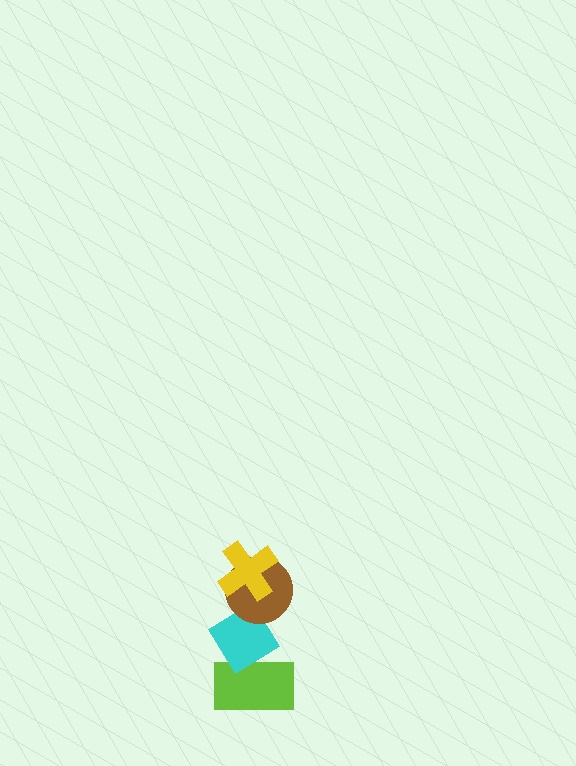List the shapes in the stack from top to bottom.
From top to bottom: the yellow cross, the brown circle, the cyan diamond, the lime rectangle.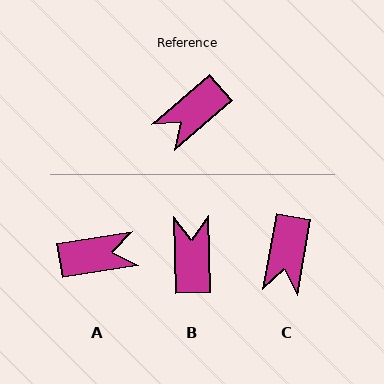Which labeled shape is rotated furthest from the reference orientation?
A, about 148 degrees away.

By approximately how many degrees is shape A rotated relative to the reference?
Approximately 148 degrees counter-clockwise.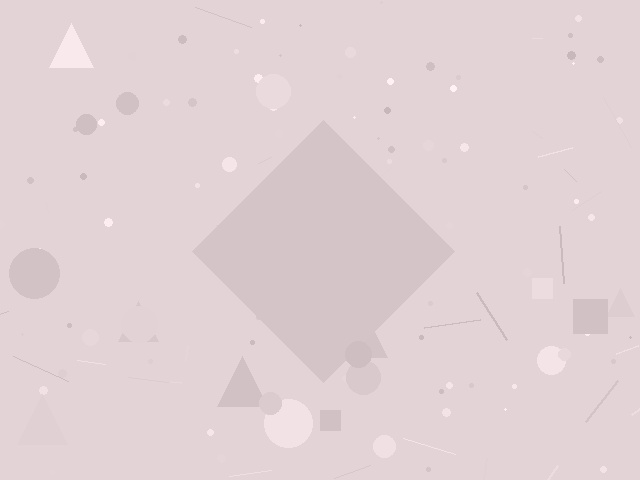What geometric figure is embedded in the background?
A diamond is embedded in the background.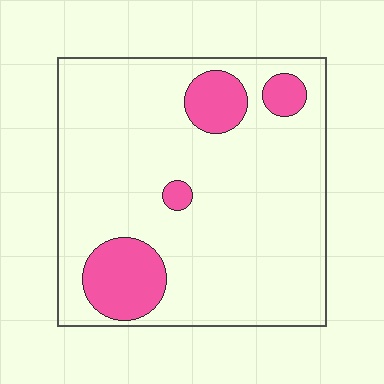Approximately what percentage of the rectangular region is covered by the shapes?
Approximately 15%.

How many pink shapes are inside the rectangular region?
4.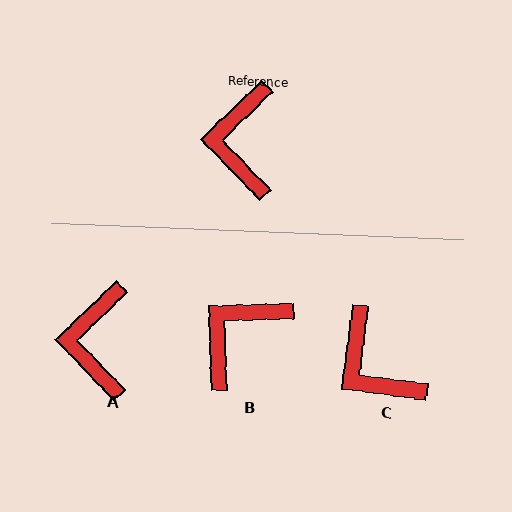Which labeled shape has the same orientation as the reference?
A.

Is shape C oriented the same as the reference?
No, it is off by about 39 degrees.